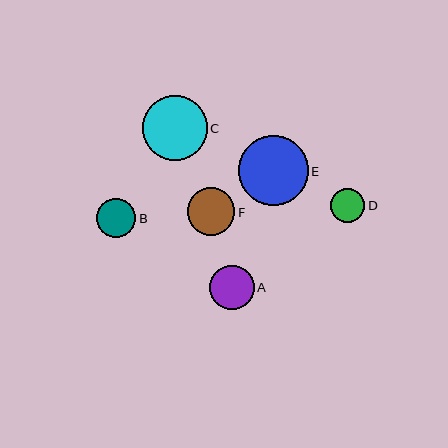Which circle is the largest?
Circle E is the largest with a size of approximately 70 pixels.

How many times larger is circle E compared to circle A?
Circle E is approximately 1.6 times the size of circle A.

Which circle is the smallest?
Circle D is the smallest with a size of approximately 34 pixels.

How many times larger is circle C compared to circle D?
Circle C is approximately 1.9 times the size of circle D.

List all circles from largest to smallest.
From largest to smallest: E, C, F, A, B, D.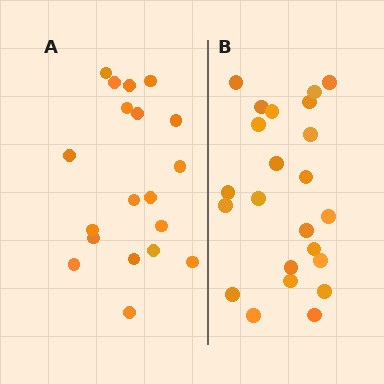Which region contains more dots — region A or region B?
Region B (the right region) has more dots.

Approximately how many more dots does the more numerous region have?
Region B has about 4 more dots than region A.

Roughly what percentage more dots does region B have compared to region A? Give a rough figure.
About 20% more.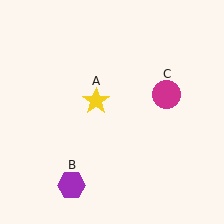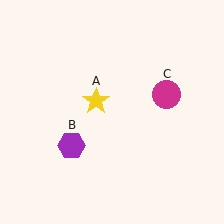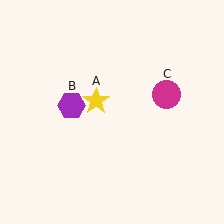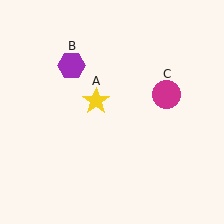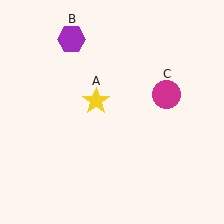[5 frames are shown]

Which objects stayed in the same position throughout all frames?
Yellow star (object A) and magenta circle (object C) remained stationary.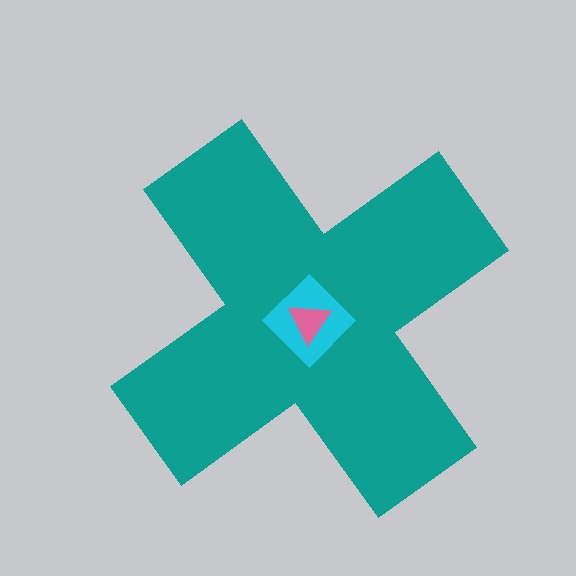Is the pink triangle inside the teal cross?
Yes.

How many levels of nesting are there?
3.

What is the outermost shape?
The teal cross.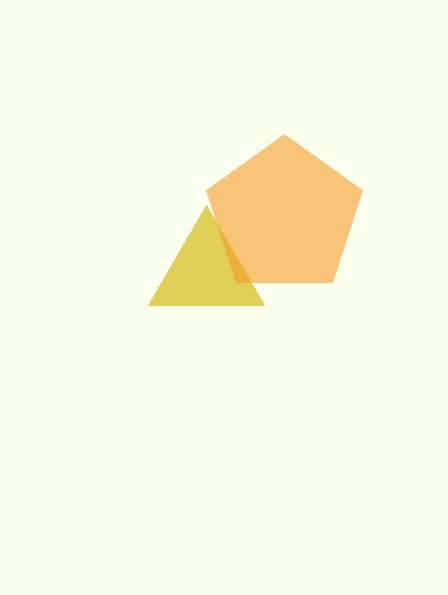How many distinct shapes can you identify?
There are 2 distinct shapes: a yellow triangle, an orange pentagon.